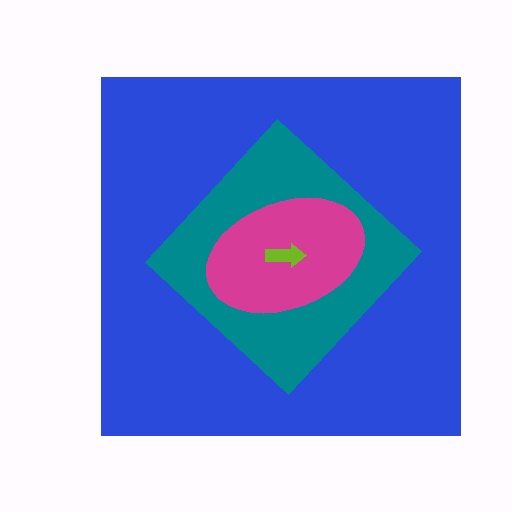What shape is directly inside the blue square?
The teal diamond.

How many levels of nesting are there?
4.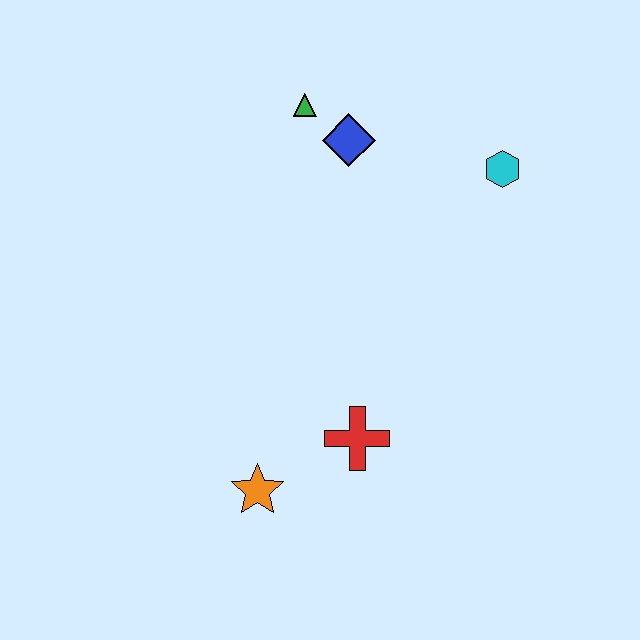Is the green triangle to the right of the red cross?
No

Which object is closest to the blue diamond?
The green triangle is closest to the blue diamond.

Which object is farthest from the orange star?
The cyan hexagon is farthest from the orange star.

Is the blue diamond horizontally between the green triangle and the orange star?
No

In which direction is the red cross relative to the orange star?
The red cross is to the right of the orange star.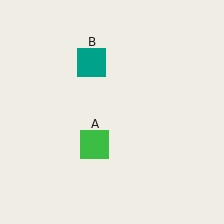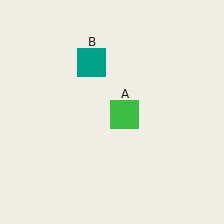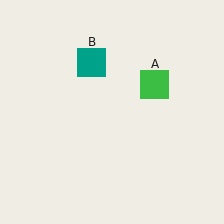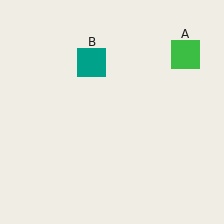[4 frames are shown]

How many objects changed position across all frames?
1 object changed position: green square (object A).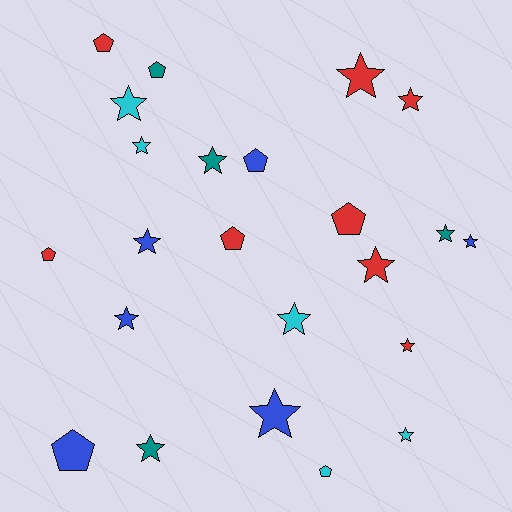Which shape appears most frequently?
Star, with 15 objects.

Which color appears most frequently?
Red, with 8 objects.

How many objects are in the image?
There are 23 objects.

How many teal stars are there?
There are 3 teal stars.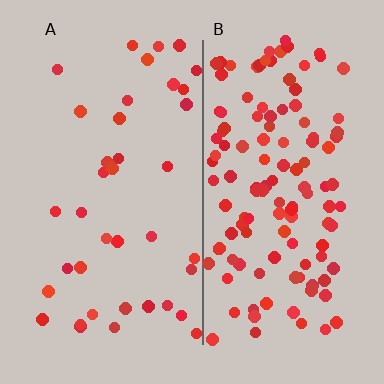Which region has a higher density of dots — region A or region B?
B (the right).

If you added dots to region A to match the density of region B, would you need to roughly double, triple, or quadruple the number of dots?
Approximately triple.